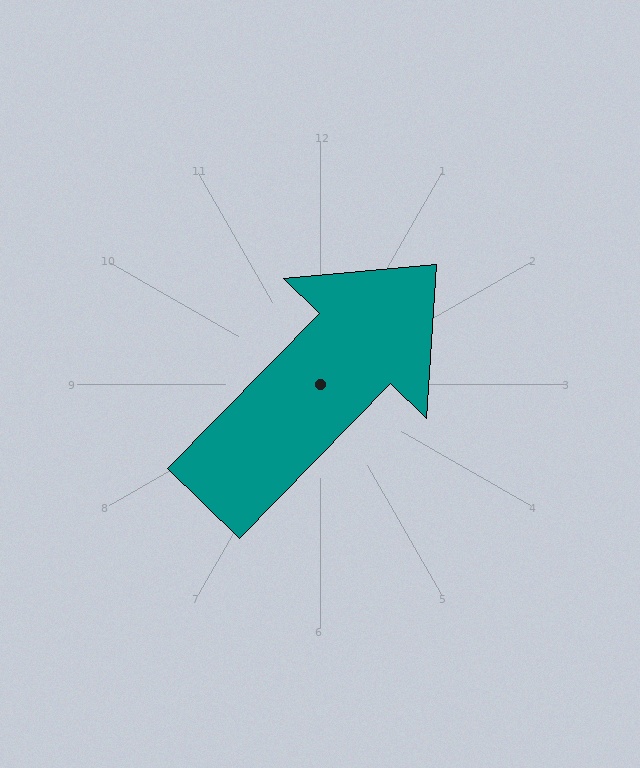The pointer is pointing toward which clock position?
Roughly 1 o'clock.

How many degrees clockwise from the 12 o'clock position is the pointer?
Approximately 44 degrees.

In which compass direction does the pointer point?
Northeast.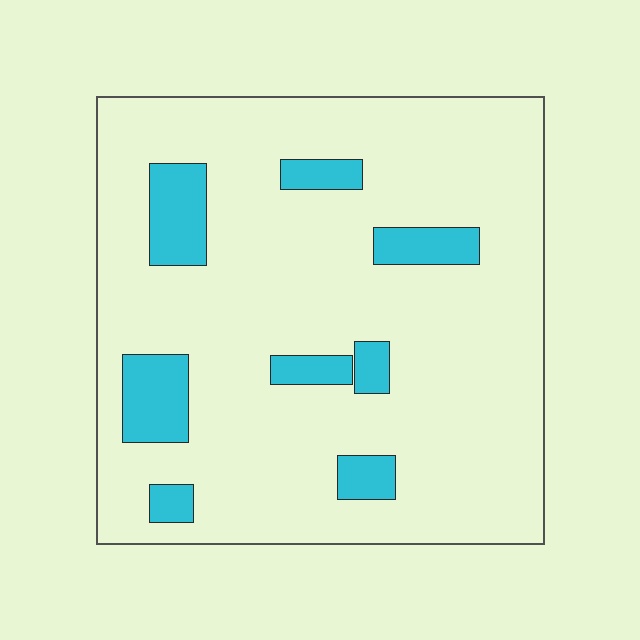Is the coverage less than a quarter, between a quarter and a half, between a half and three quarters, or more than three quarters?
Less than a quarter.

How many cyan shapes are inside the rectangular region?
8.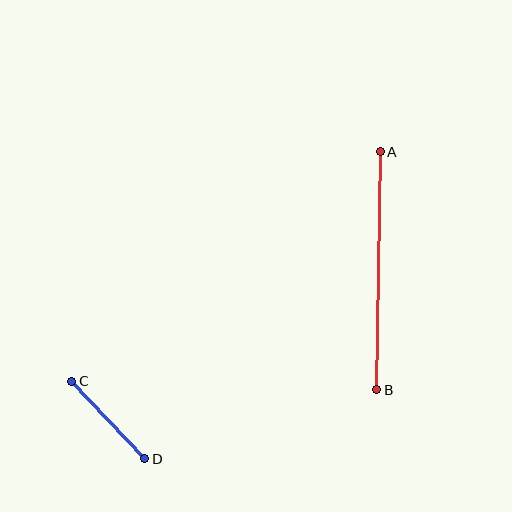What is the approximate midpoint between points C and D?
The midpoint is at approximately (108, 420) pixels.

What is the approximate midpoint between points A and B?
The midpoint is at approximately (378, 271) pixels.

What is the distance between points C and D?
The distance is approximately 106 pixels.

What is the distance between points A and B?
The distance is approximately 238 pixels.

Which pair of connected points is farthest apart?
Points A and B are farthest apart.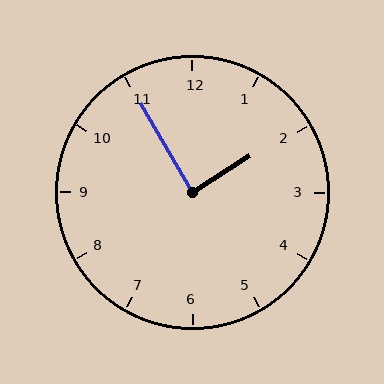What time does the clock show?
1:55.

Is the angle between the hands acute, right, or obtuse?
It is right.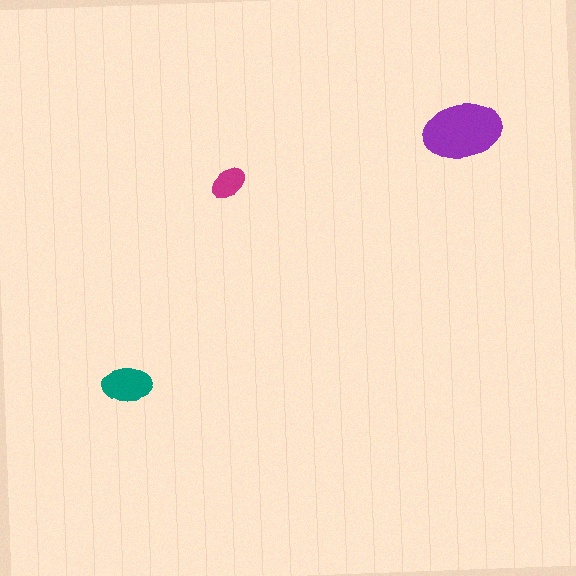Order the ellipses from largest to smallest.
the purple one, the teal one, the magenta one.